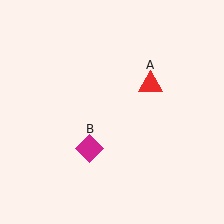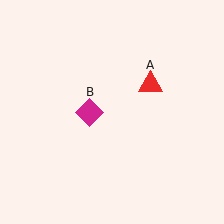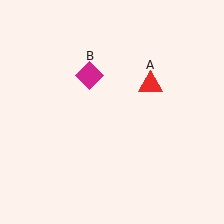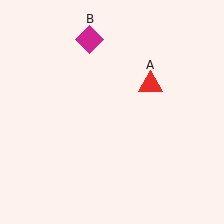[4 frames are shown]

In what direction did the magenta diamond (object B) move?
The magenta diamond (object B) moved up.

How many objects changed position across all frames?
1 object changed position: magenta diamond (object B).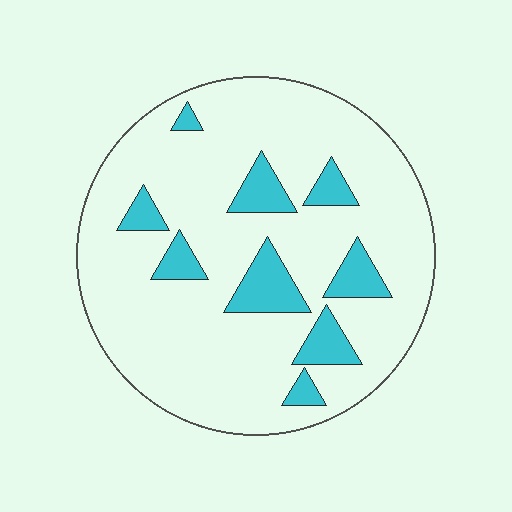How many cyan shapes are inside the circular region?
9.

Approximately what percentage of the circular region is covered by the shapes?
Approximately 15%.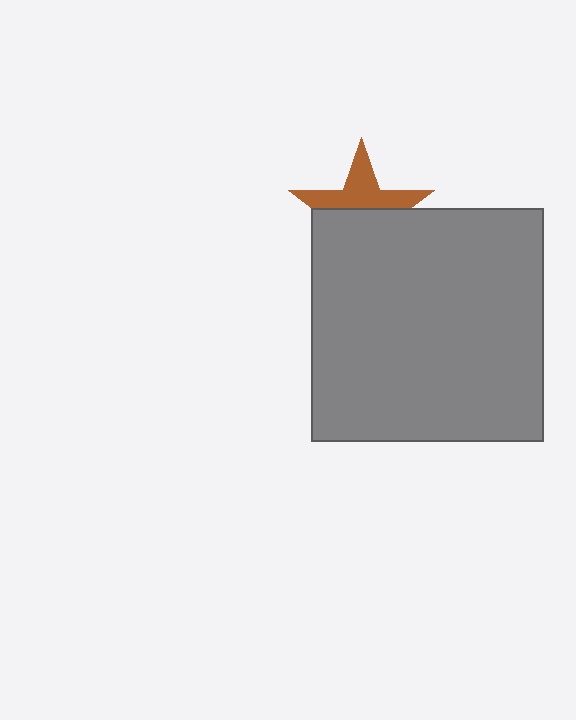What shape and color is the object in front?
The object in front is a gray square.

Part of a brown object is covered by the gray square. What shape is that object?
It is a star.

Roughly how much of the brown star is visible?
About half of it is visible (roughly 45%).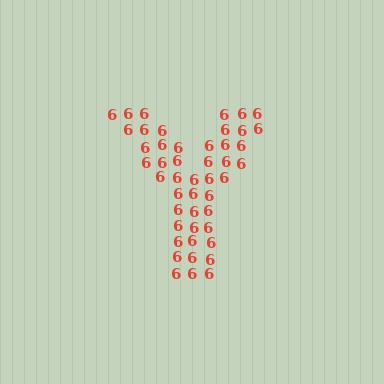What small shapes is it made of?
It is made of small digit 6's.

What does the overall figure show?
The overall figure shows the letter Y.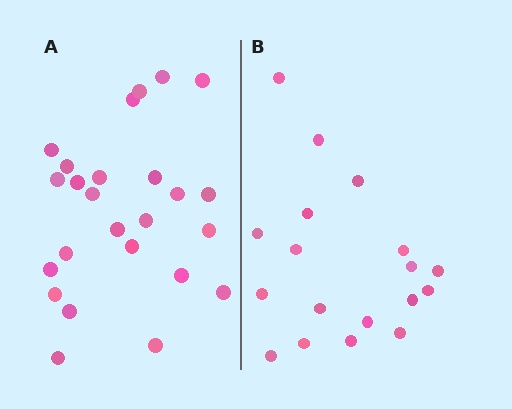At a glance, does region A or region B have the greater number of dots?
Region A (the left region) has more dots.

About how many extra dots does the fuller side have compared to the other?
Region A has roughly 8 or so more dots than region B.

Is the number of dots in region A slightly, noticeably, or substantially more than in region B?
Region A has noticeably more, but not dramatically so. The ratio is roughly 1.4 to 1.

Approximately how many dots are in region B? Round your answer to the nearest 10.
About 20 dots. (The exact count is 18, which rounds to 20.)